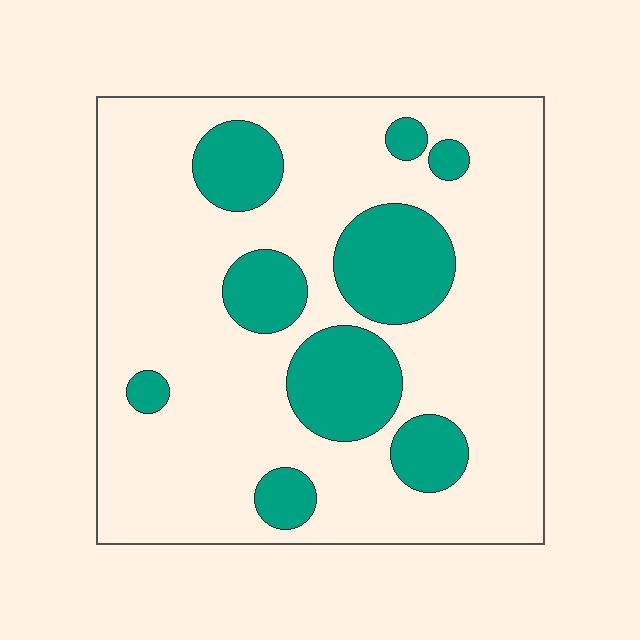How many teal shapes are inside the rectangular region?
9.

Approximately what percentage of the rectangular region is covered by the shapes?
Approximately 25%.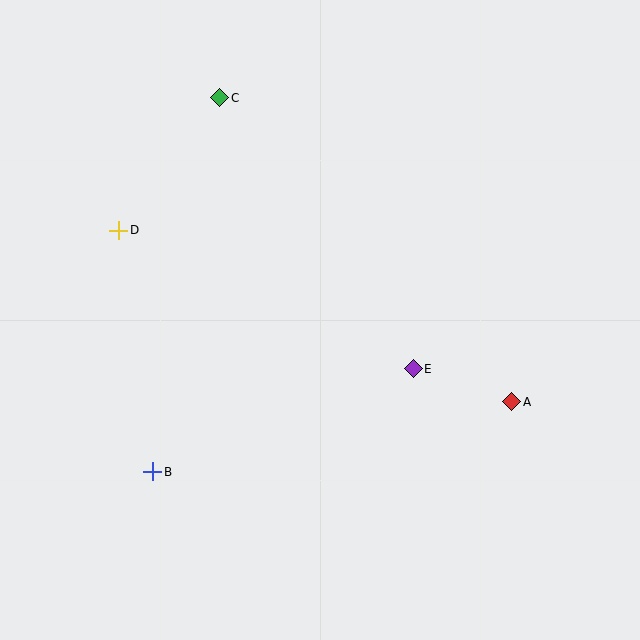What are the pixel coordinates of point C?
Point C is at (220, 98).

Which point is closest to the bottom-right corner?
Point A is closest to the bottom-right corner.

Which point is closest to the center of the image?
Point E at (413, 369) is closest to the center.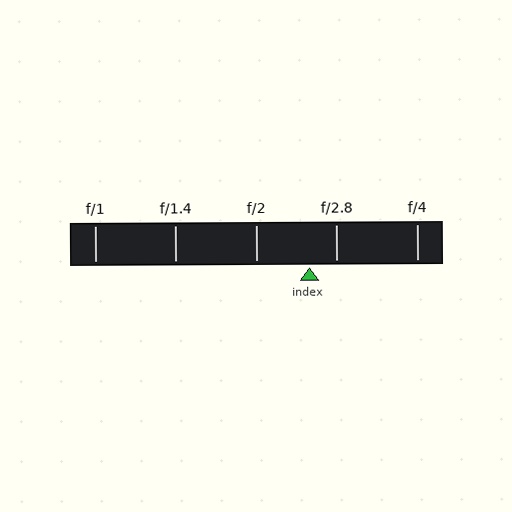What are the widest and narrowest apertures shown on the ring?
The widest aperture shown is f/1 and the narrowest is f/4.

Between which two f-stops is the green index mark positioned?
The index mark is between f/2 and f/2.8.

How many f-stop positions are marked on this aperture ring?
There are 5 f-stop positions marked.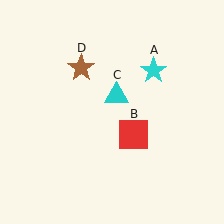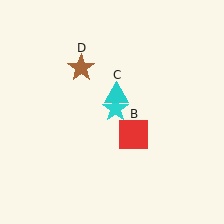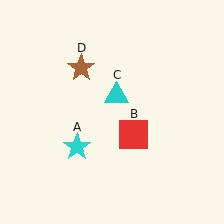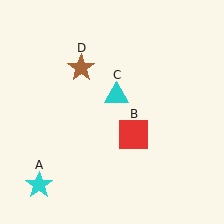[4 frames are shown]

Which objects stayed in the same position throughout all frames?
Red square (object B) and cyan triangle (object C) and brown star (object D) remained stationary.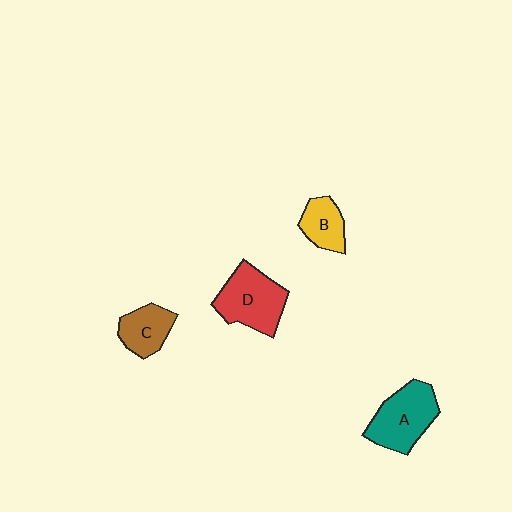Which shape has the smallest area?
Shape B (yellow).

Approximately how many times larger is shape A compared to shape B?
Approximately 1.8 times.